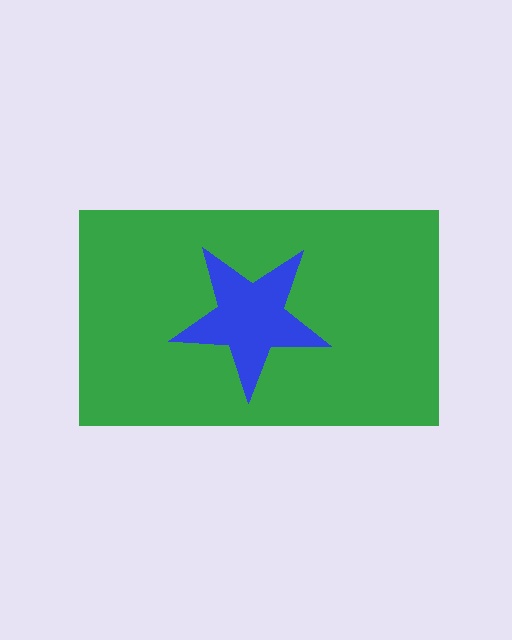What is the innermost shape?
The blue star.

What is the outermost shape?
The green rectangle.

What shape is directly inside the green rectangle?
The blue star.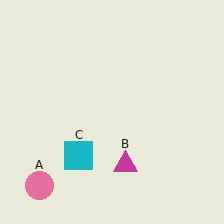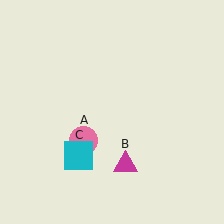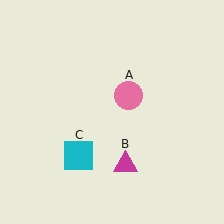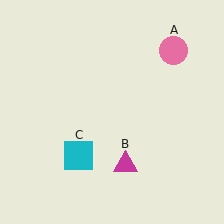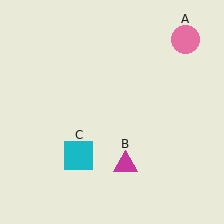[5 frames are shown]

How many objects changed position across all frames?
1 object changed position: pink circle (object A).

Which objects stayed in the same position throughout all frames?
Magenta triangle (object B) and cyan square (object C) remained stationary.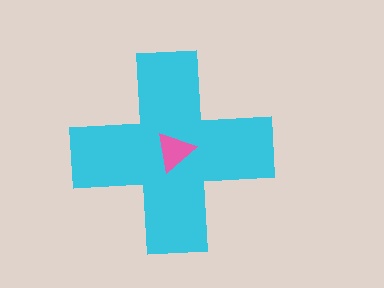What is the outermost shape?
The cyan cross.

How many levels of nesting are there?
2.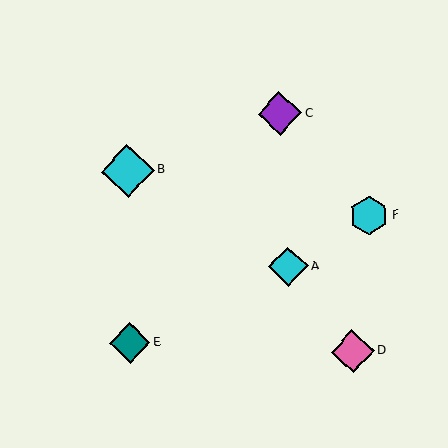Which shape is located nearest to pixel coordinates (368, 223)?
The cyan hexagon (labeled F) at (369, 215) is nearest to that location.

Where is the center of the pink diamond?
The center of the pink diamond is at (353, 351).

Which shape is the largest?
The cyan diamond (labeled B) is the largest.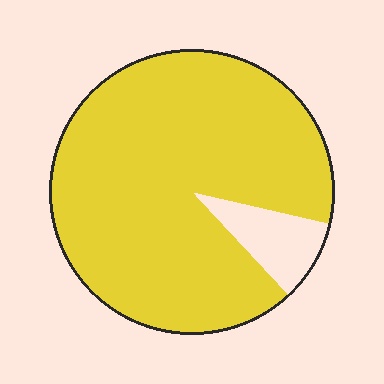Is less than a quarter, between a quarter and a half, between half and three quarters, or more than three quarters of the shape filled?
More than three quarters.